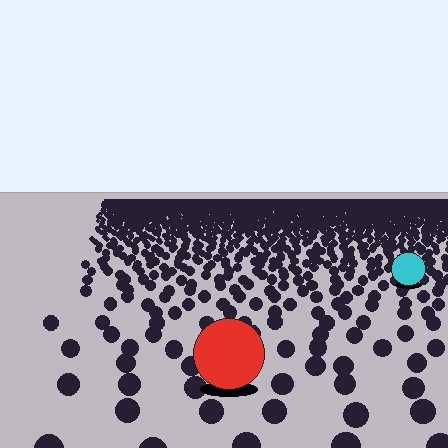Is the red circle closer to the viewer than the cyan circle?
Yes. The red circle is closer — you can tell from the texture gradient: the ground texture is coarser near it.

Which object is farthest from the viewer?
The cyan circle is farthest from the viewer. It appears smaller and the ground texture around it is denser.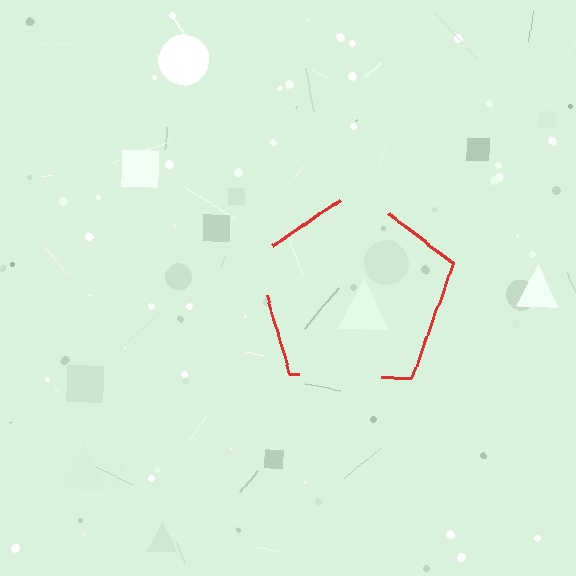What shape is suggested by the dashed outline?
The dashed outline suggests a pentagon.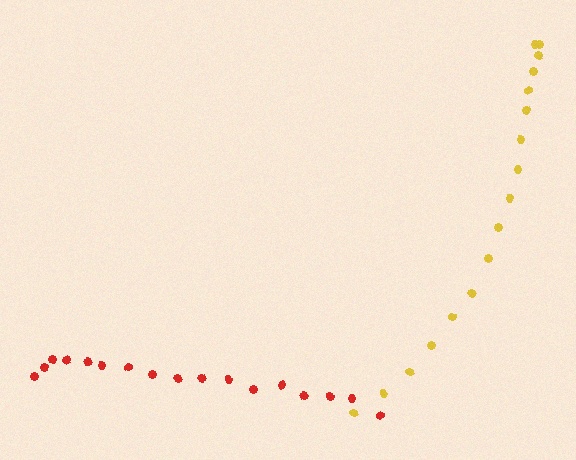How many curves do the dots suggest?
There are 2 distinct paths.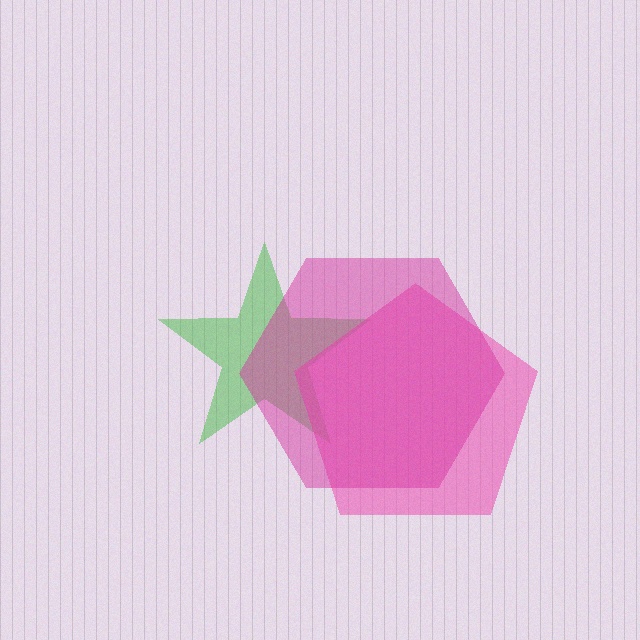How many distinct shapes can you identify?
There are 3 distinct shapes: a green star, a pink pentagon, a magenta hexagon.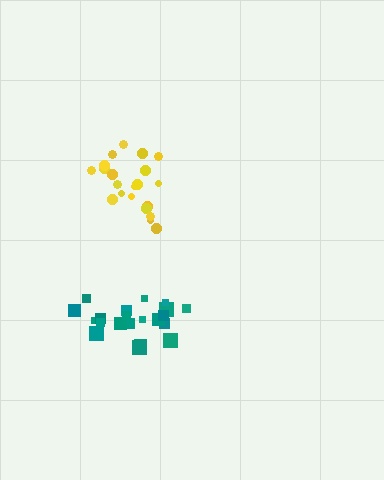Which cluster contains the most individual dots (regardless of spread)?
Yellow (22).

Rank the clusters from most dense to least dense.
teal, yellow.